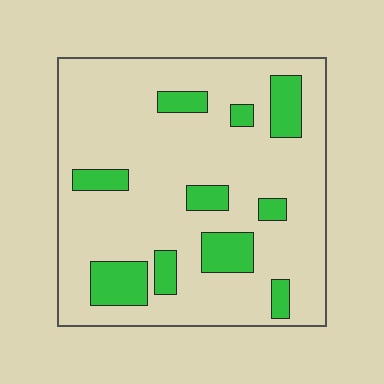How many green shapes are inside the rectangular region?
10.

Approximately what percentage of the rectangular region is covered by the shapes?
Approximately 20%.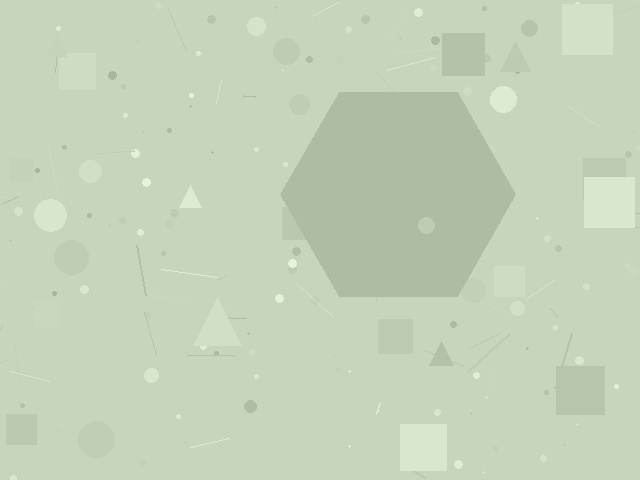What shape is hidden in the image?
A hexagon is hidden in the image.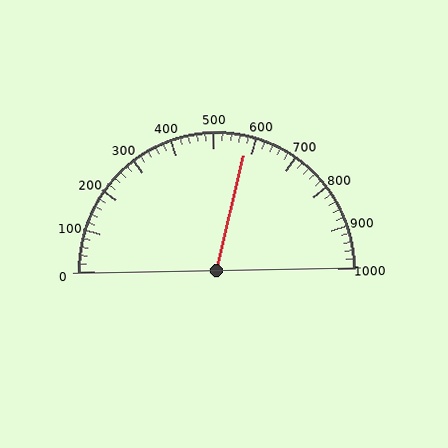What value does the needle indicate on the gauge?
The needle indicates approximately 580.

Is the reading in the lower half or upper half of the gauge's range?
The reading is in the upper half of the range (0 to 1000).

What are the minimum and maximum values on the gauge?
The gauge ranges from 0 to 1000.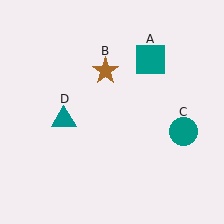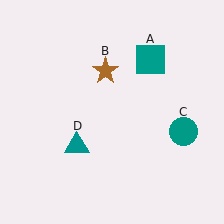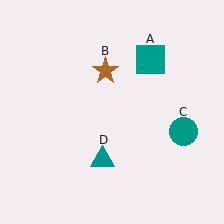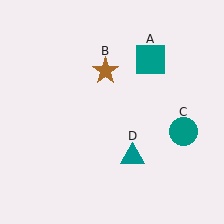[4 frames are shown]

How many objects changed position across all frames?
1 object changed position: teal triangle (object D).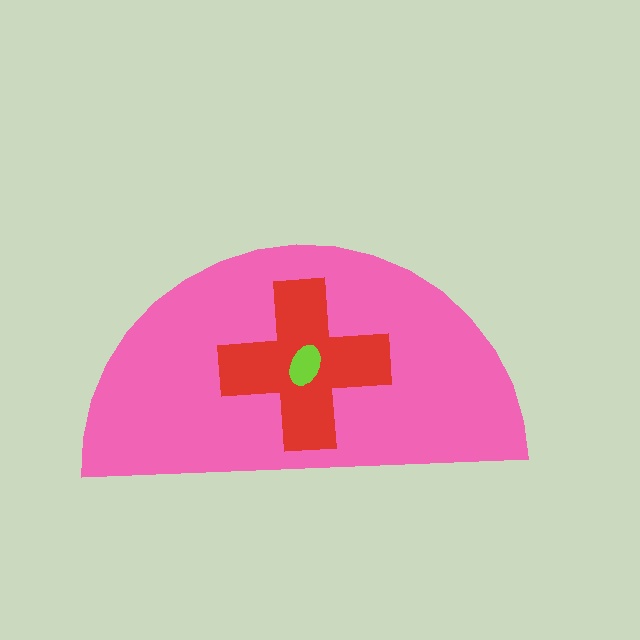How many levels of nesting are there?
3.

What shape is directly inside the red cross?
The lime ellipse.